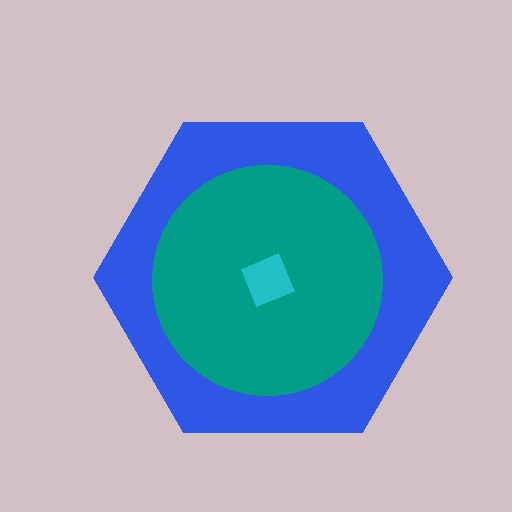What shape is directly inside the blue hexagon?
The teal circle.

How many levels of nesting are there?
3.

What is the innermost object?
The cyan diamond.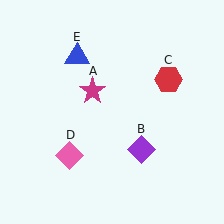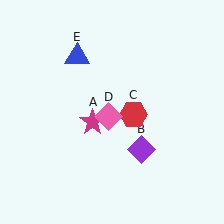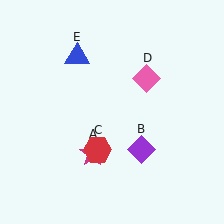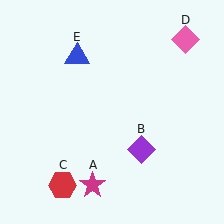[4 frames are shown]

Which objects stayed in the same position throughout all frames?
Purple diamond (object B) and blue triangle (object E) remained stationary.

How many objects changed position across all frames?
3 objects changed position: magenta star (object A), red hexagon (object C), pink diamond (object D).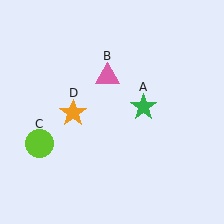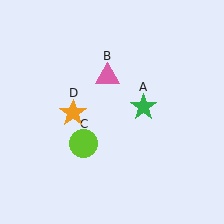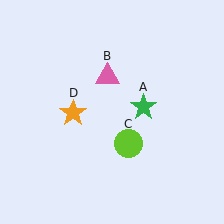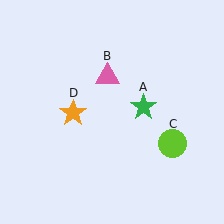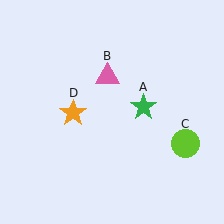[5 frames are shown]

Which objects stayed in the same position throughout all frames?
Green star (object A) and pink triangle (object B) and orange star (object D) remained stationary.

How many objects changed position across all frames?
1 object changed position: lime circle (object C).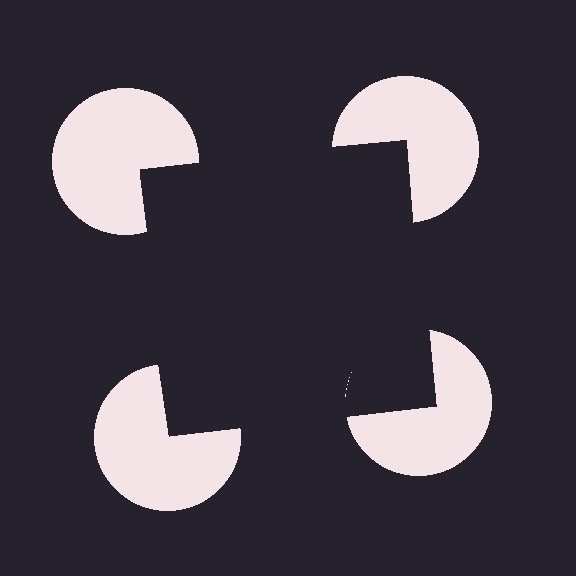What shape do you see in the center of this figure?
An illusory square — its edges are inferred from the aligned wedge cuts in the pac-man discs, not physically drawn.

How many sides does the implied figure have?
4 sides.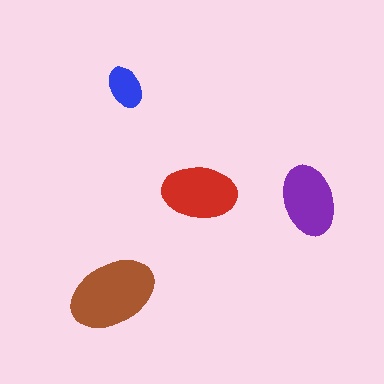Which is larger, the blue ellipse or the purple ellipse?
The purple one.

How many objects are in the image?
There are 4 objects in the image.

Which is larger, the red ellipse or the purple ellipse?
The red one.